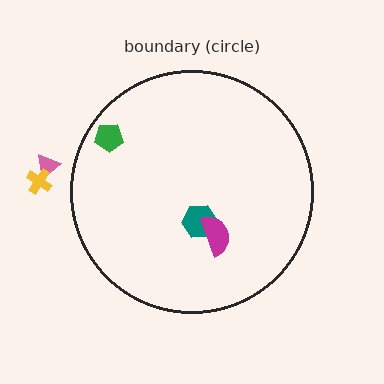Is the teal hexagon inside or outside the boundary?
Inside.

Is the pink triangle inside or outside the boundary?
Outside.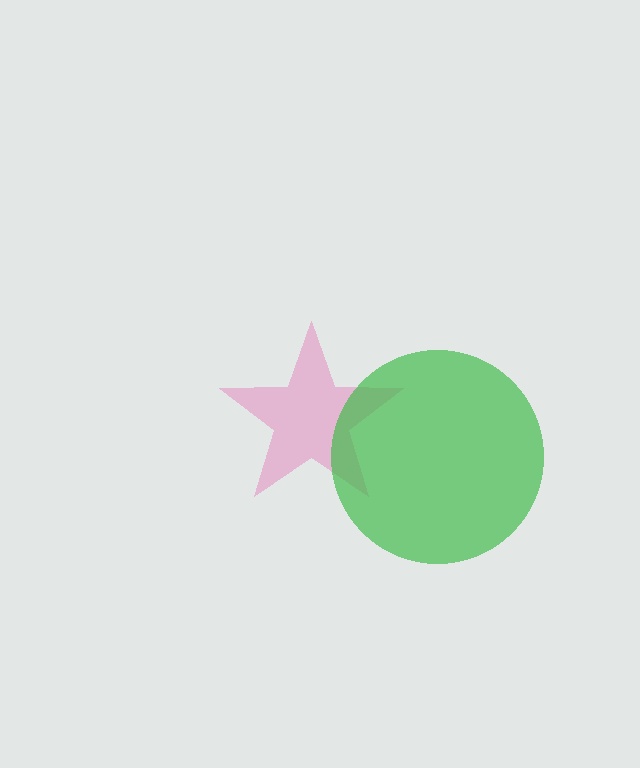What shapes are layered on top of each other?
The layered shapes are: a pink star, a green circle.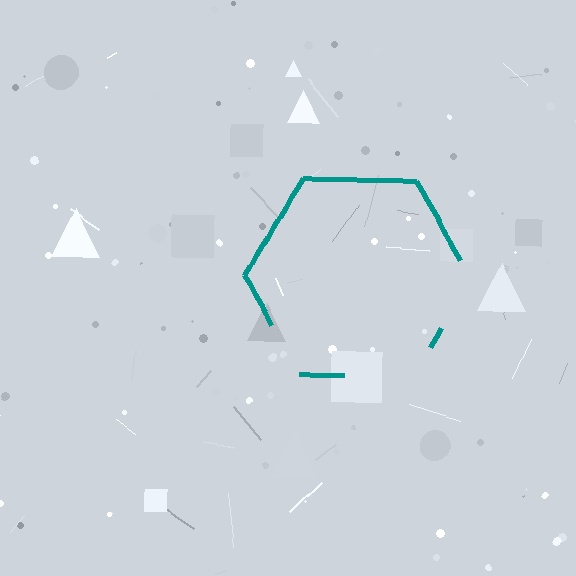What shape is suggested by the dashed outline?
The dashed outline suggests a hexagon.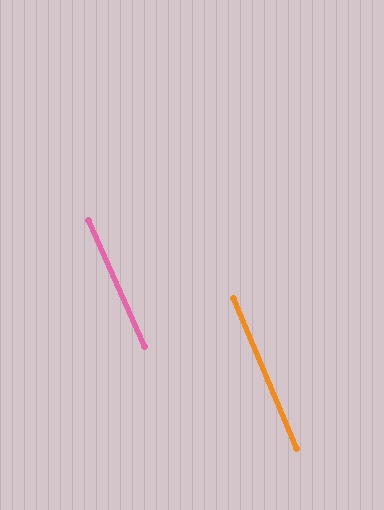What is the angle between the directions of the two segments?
Approximately 1 degree.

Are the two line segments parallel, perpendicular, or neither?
Parallel — their directions differ by only 0.9°.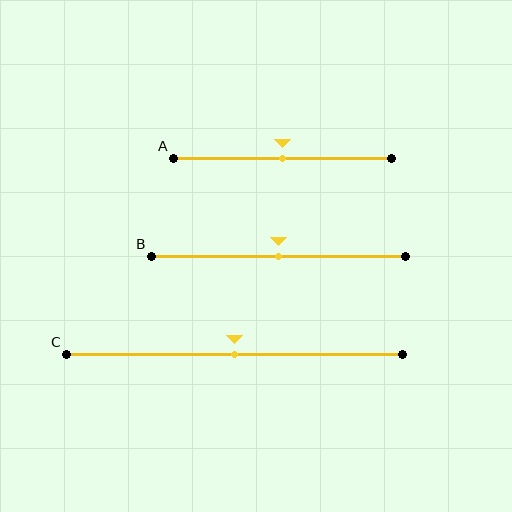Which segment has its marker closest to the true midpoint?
Segment A has its marker closest to the true midpoint.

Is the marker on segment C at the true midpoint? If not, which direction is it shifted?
Yes, the marker on segment C is at the true midpoint.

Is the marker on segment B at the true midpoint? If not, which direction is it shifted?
Yes, the marker on segment B is at the true midpoint.